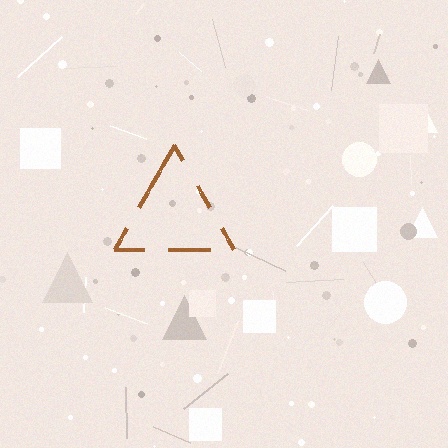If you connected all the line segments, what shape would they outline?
They would outline a triangle.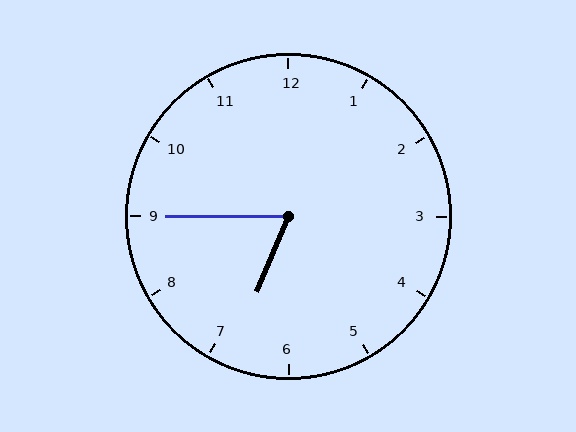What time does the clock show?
6:45.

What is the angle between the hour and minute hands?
Approximately 68 degrees.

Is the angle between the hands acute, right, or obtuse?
It is acute.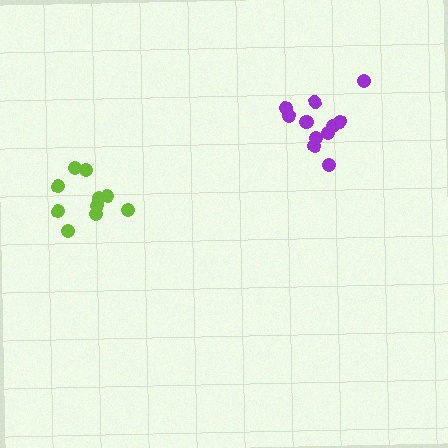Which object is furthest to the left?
The lime cluster is leftmost.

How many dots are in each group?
Group 1: 10 dots, Group 2: 12 dots (22 total).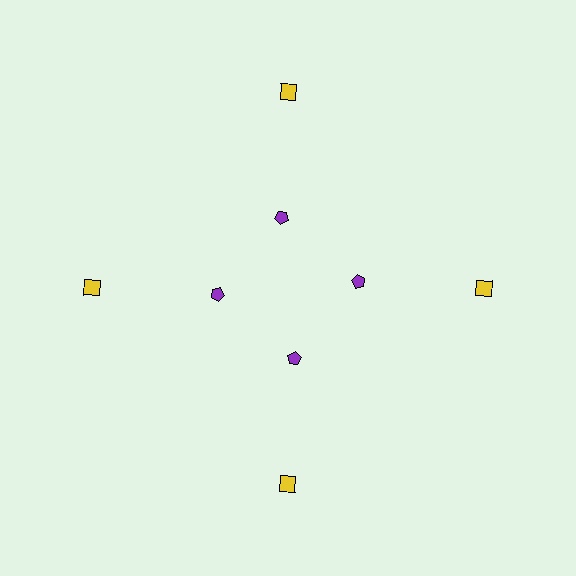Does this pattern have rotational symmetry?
Yes, this pattern has 4-fold rotational symmetry. It looks the same after rotating 90 degrees around the center.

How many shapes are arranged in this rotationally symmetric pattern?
There are 8 shapes, arranged in 4 groups of 2.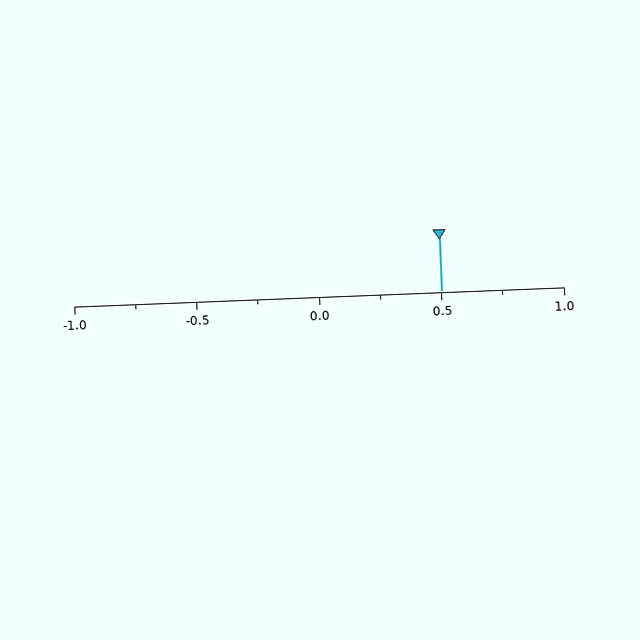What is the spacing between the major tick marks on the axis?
The major ticks are spaced 0.5 apart.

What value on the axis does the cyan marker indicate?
The marker indicates approximately 0.5.